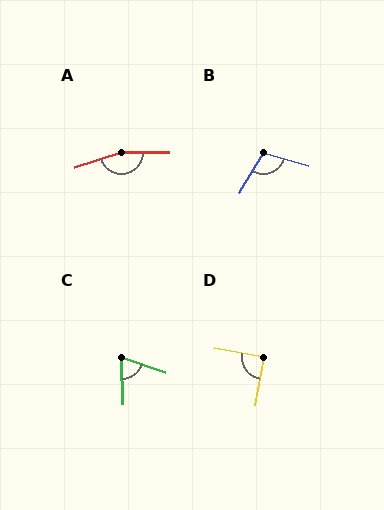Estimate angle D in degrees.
Approximately 91 degrees.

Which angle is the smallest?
C, at approximately 70 degrees.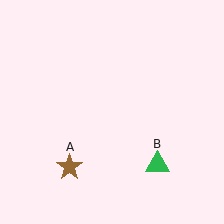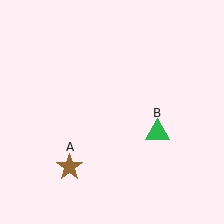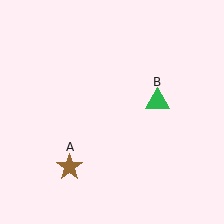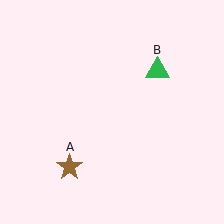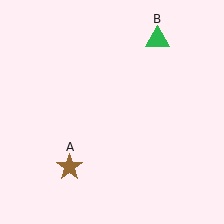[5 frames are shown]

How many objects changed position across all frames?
1 object changed position: green triangle (object B).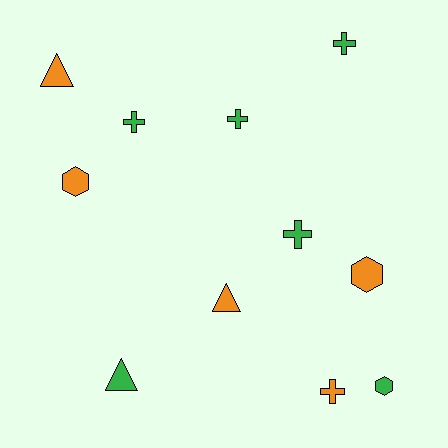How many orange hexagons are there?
There are 2 orange hexagons.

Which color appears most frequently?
Green, with 6 objects.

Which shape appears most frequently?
Cross, with 5 objects.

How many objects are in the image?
There are 11 objects.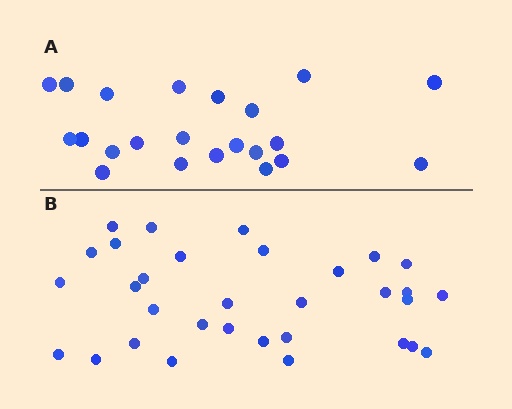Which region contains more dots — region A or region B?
Region B (the bottom region) has more dots.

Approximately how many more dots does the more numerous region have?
Region B has roughly 10 or so more dots than region A.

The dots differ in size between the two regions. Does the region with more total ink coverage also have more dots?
No. Region A has more total ink coverage because its dots are larger, but region B actually contains more individual dots. Total area can be misleading — the number of items is what matters here.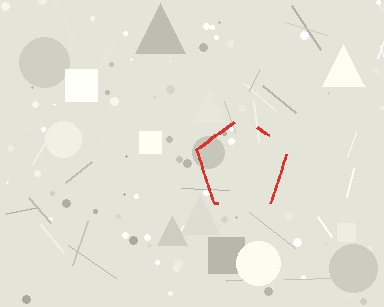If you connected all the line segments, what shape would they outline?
They would outline a pentagon.